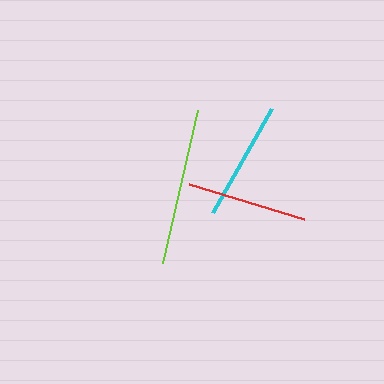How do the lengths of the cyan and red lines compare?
The cyan and red lines are approximately the same length.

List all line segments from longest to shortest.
From longest to shortest: lime, cyan, red.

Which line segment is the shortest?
The red line is the shortest at approximately 120 pixels.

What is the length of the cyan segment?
The cyan segment is approximately 120 pixels long.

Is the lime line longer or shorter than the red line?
The lime line is longer than the red line.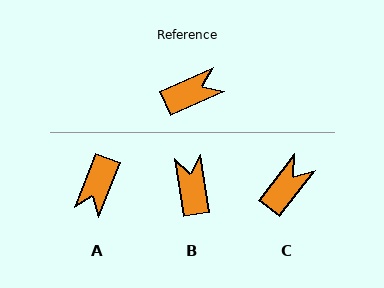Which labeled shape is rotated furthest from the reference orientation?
A, about 136 degrees away.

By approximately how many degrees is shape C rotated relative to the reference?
Approximately 28 degrees counter-clockwise.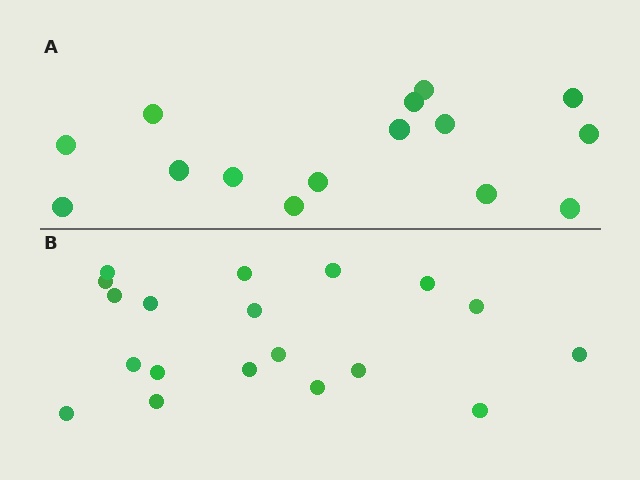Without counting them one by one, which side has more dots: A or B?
Region B (the bottom region) has more dots.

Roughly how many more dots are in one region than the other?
Region B has about 4 more dots than region A.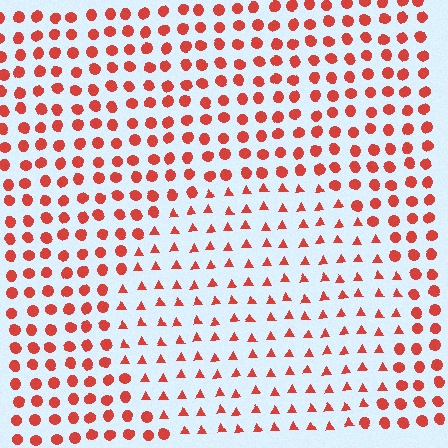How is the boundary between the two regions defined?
The boundary is defined by a change in element shape: triangles inside vs. circles outside. All elements share the same color and spacing.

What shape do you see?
I see a circle.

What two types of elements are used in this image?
The image uses triangles inside the circle region and circles outside it.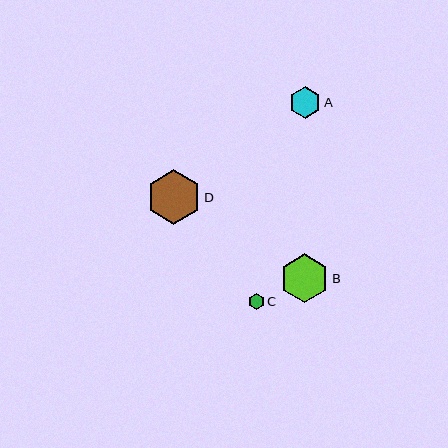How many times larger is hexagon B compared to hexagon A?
Hexagon B is approximately 1.5 times the size of hexagon A.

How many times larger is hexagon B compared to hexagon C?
Hexagon B is approximately 3.1 times the size of hexagon C.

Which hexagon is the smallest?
Hexagon C is the smallest with a size of approximately 16 pixels.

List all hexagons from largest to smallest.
From largest to smallest: D, B, A, C.